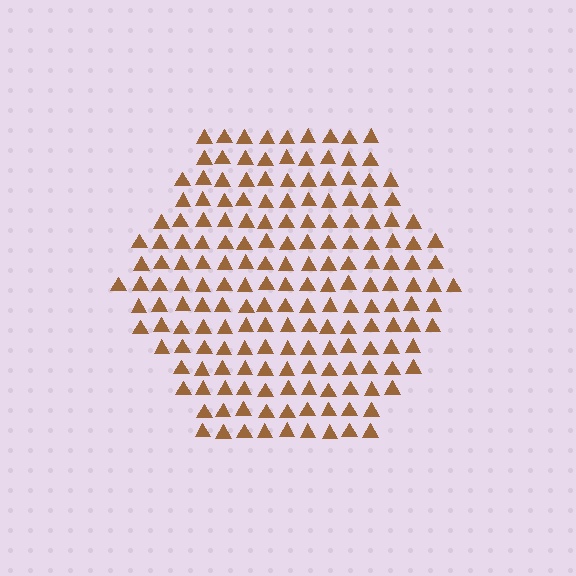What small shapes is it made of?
It is made of small triangles.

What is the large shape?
The large shape is a hexagon.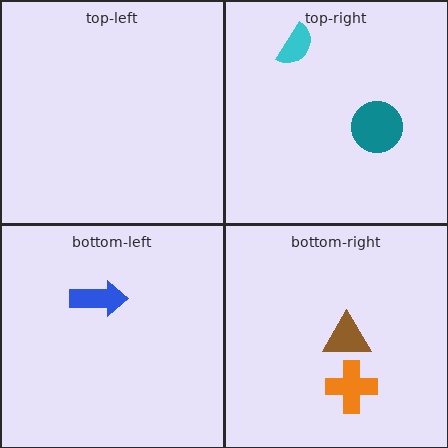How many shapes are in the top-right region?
2.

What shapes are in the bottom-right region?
The orange cross, the brown triangle.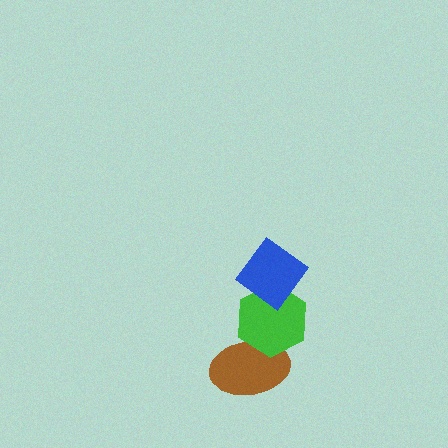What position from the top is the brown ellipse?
The brown ellipse is 3rd from the top.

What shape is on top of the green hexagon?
The blue diamond is on top of the green hexagon.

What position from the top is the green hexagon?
The green hexagon is 2nd from the top.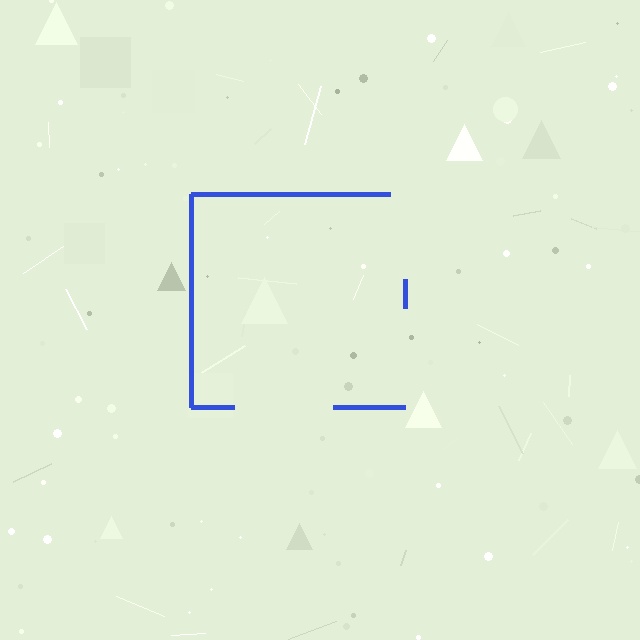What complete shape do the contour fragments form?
The contour fragments form a square.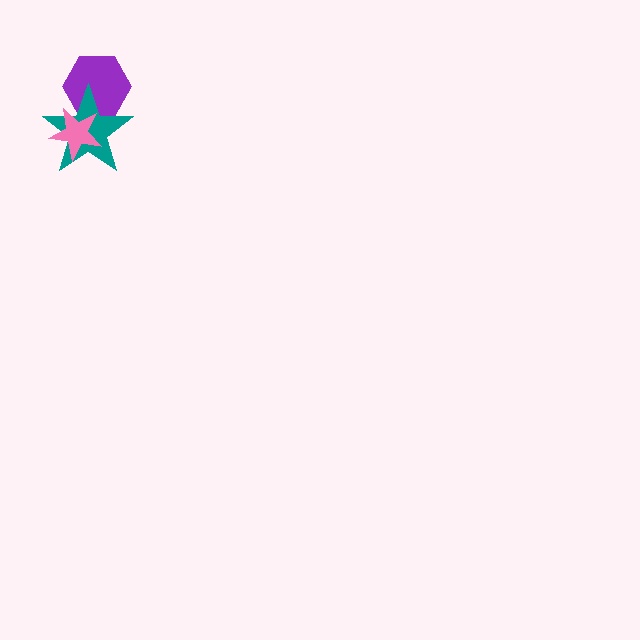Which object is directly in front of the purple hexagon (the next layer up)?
The teal star is directly in front of the purple hexagon.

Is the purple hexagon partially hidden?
Yes, it is partially covered by another shape.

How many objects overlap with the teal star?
2 objects overlap with the teal star.